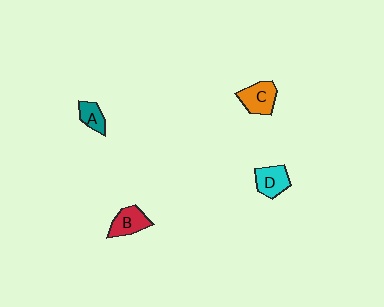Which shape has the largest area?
Shape C (orange).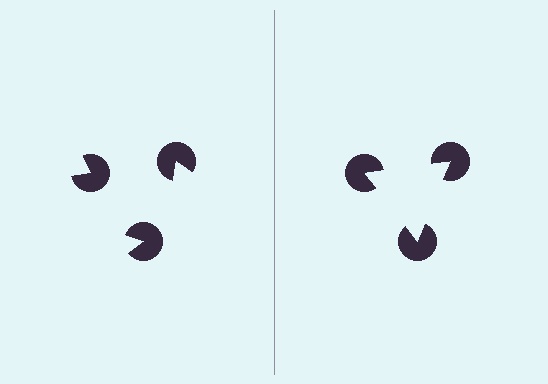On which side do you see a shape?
An illusory triangle appears on the right side. On the left side the wedge cuts are rotated, so no coherent shape forms.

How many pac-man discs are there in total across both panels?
6 — 3 on each side.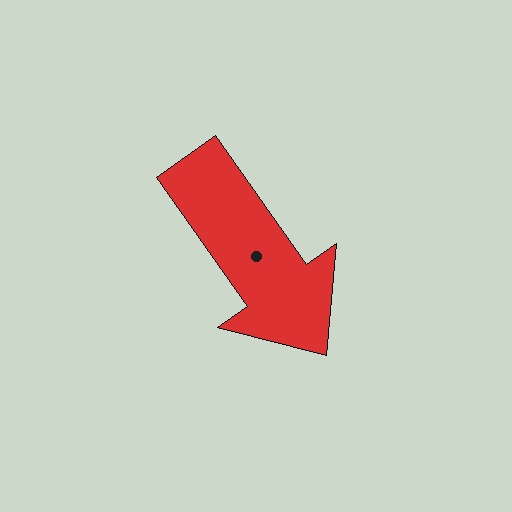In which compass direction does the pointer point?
Southeast.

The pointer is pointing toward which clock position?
Roughly 5 o'clock.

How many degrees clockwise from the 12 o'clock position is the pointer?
Approximately 145 degrees.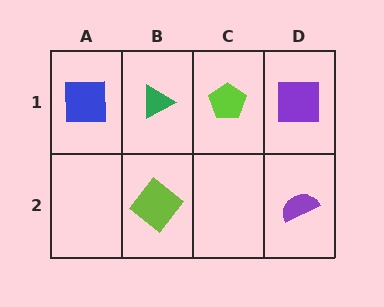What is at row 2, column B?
A lime diamond.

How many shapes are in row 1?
4 shapes.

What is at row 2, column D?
A purple semicircle.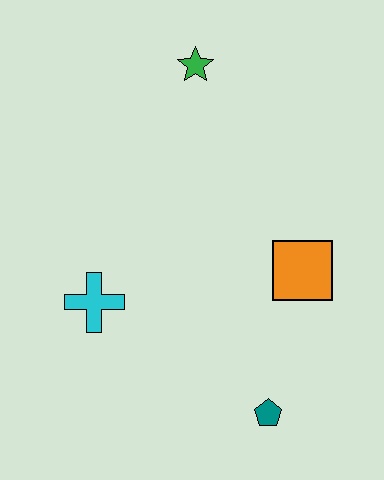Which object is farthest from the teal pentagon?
The green star is farthest from the teal pentagon.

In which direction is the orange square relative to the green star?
The orange square is below the green star.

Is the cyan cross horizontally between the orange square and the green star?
No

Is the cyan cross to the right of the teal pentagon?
No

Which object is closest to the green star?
The orange square is closest to the green star.